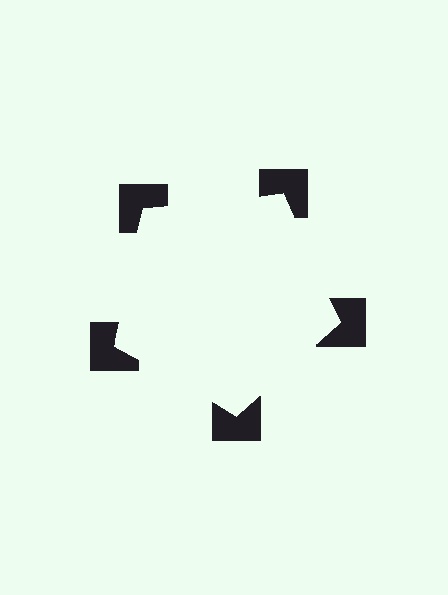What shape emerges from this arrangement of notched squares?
An illusory pentagon — its edges are inferred from the aligned wedge cuts in the notched squares, not physically drawn.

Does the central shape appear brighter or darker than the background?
It typically appears slightly brighter than the background, even though no actual brightness change is drawn.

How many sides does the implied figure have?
5 sides.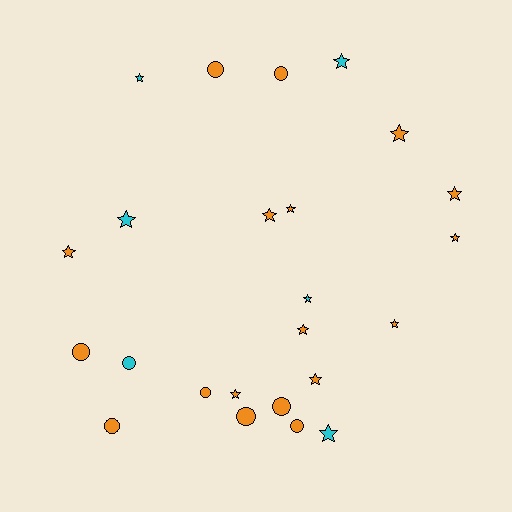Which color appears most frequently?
Orange, with 18 objects.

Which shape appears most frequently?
Star, with 15 objects.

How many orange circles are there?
There are 8 orange circles.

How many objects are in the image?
There are 24 objects.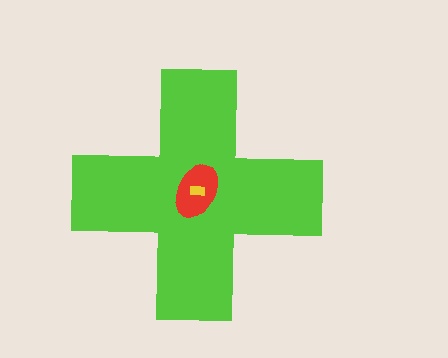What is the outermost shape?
The lime cross.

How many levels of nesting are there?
3.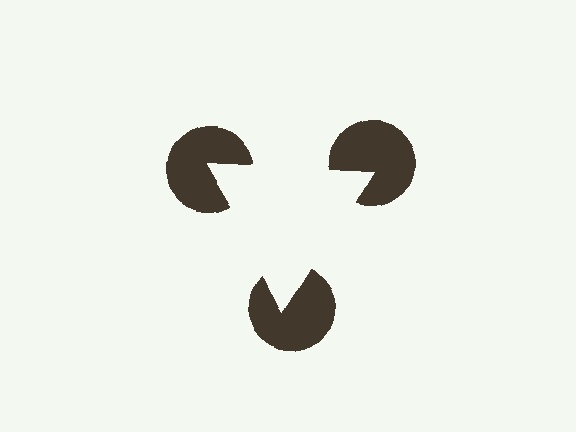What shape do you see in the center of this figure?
An illusory triangle — its edges are inferred from the aligned wedge cuts in the pac-man discs, not physically drawn.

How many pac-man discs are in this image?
There are 3 — one at each vertex of the illusory triangle.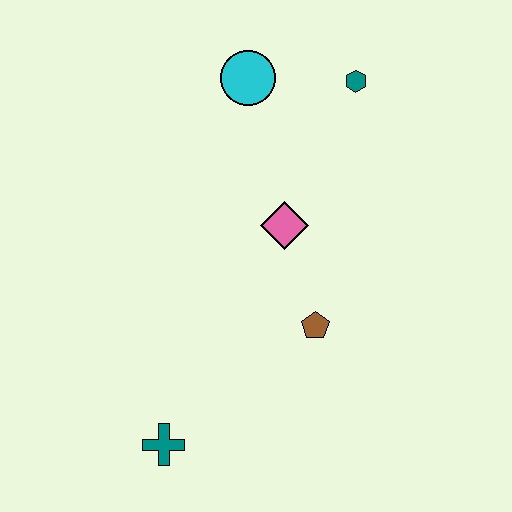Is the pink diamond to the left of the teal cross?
No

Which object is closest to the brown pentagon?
The pink diamond is closest to the brown pentagon.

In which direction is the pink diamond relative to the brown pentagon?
The pink diamond is above the brown pentagon.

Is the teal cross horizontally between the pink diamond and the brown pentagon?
No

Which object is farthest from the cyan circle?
The teal cross is farthest from the cyan circle.